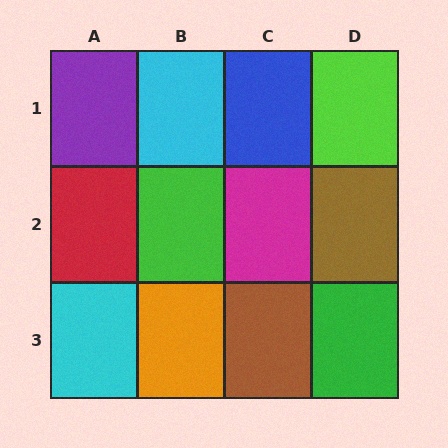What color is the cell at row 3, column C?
Brown.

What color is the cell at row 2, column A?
Red.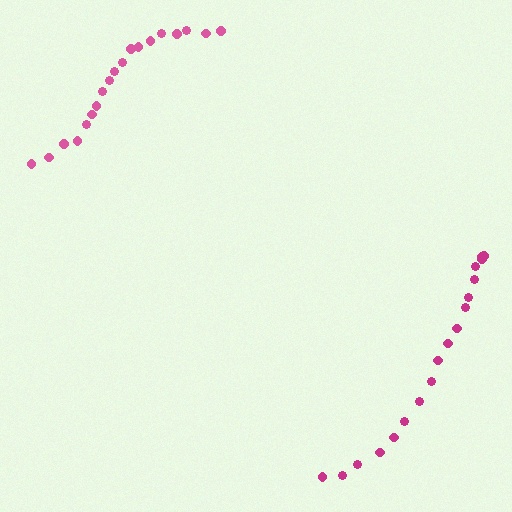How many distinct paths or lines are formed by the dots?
There are 2 distinct paths.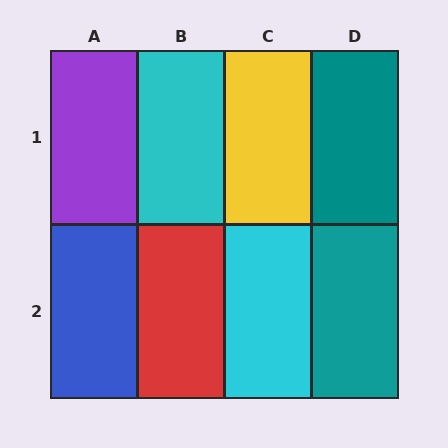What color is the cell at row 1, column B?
Cyan.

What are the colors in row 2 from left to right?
Blue, red, cyan, teal.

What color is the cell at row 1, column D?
Teal.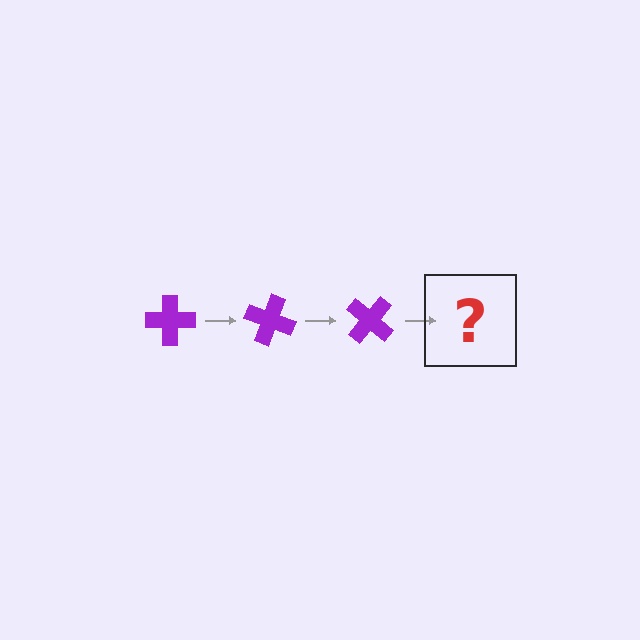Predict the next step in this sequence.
The next step is a purple cross rotated 60 degrees.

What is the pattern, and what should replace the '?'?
The pattern is that the cross rotates 20 degrees each step. The '?' should be a purple cross rotated 60 degrees.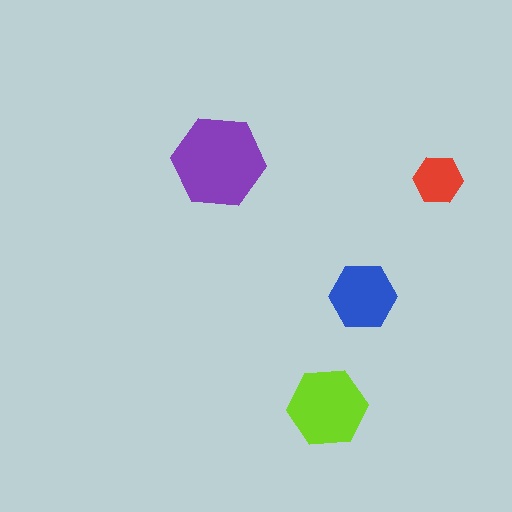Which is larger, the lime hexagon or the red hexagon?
The lime one.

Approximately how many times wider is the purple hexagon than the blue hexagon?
About 1.5 times wider.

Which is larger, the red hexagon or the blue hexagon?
The blue one.